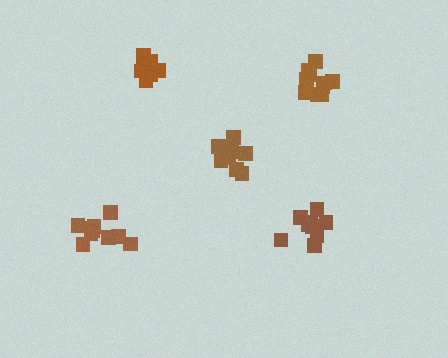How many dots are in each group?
Group 1: 11 dots, Group 2: 9 dots, Group 3: 10 dots, Group 4: 11 dots, Group 5: 11 dots (52 total).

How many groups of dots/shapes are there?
There are 5 groups.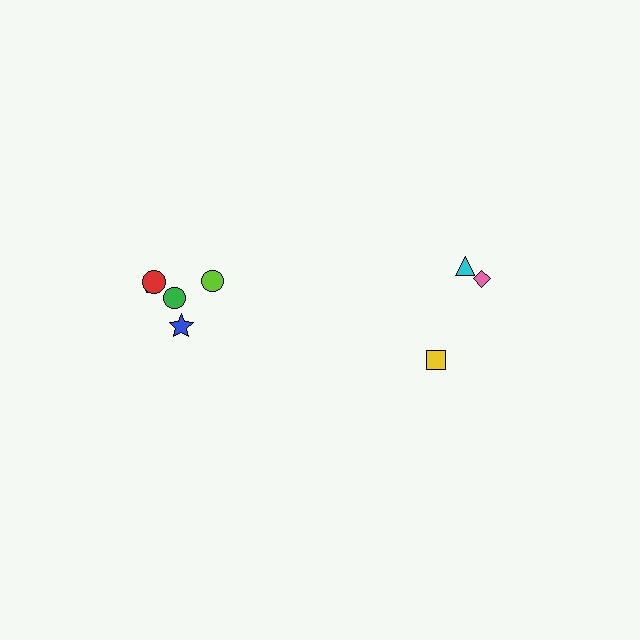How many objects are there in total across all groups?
There are 8 objects.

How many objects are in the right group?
There are 3 objects.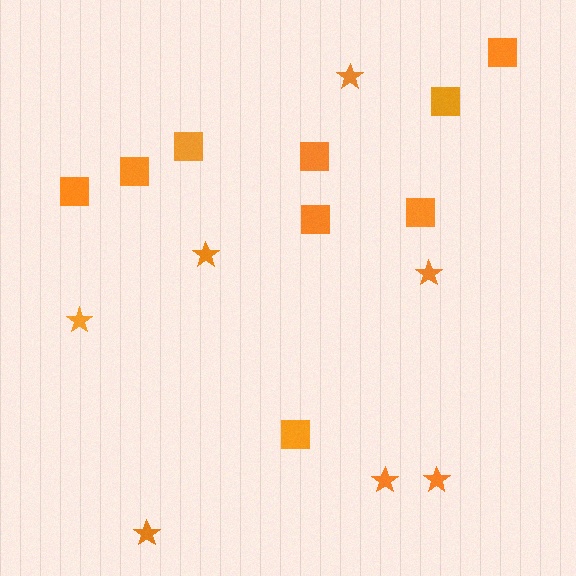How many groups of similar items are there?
There are 2 groups: one group of stars (7) and one group of squares (9).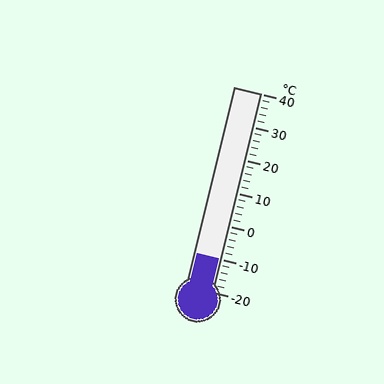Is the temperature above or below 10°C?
The temperature is below 10°C.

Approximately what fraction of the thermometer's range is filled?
The thermometer is filled to approximately 15% of its range.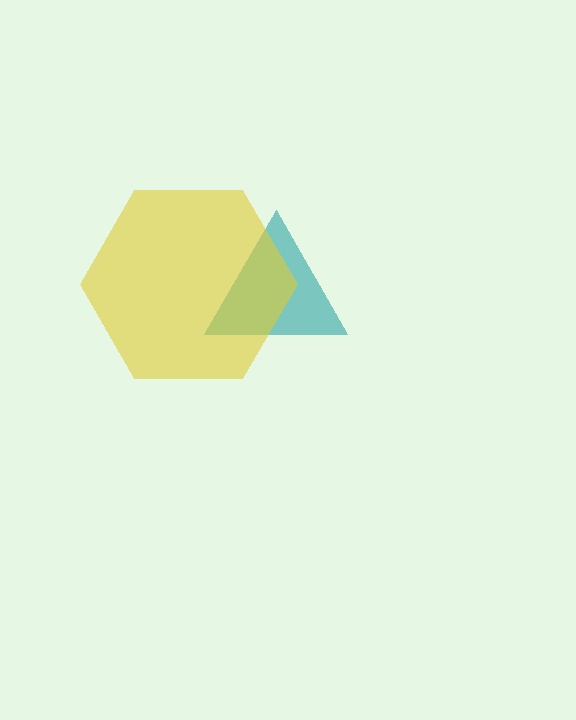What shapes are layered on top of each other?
The layered shapes are: a teal triangle, a yellow hexagon.